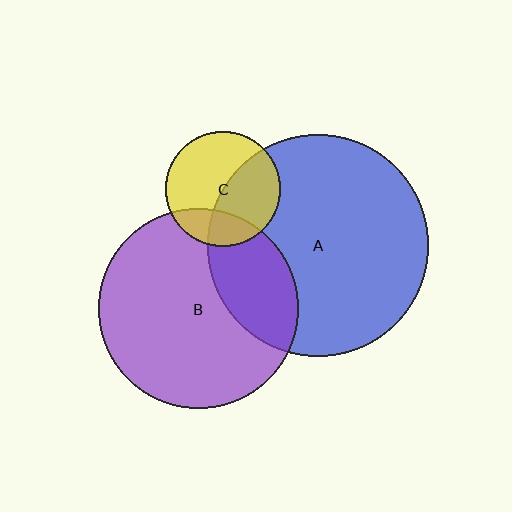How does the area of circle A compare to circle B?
Approximately 1.2 times.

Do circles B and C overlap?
Yes.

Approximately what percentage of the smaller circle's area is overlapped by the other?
Approximately 20%.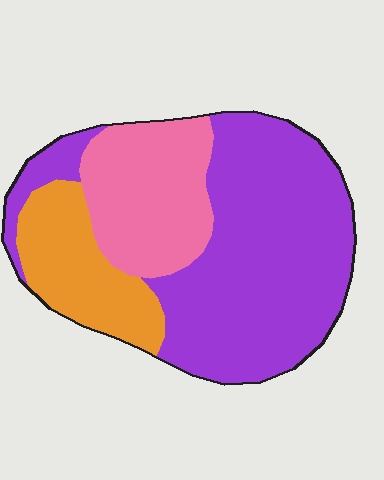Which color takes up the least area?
Orange, at roughly 20%.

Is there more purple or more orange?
Purple.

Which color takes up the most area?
Purple, at roughly 55%.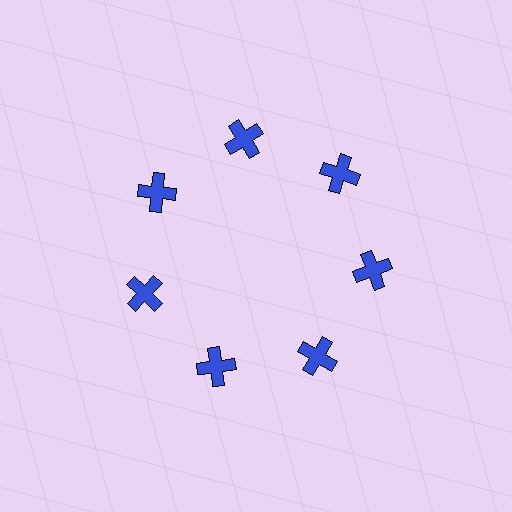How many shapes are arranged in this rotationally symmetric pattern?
There are 7 shapes, arranged in 7 groups of 1.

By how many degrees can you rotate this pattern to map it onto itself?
The pattern maps onto itself every 51 degrees of rotation.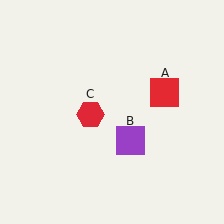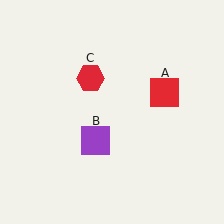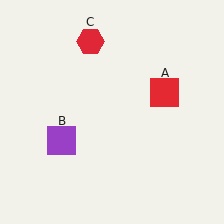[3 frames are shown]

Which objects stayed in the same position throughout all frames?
Red square (object A) remained stationary.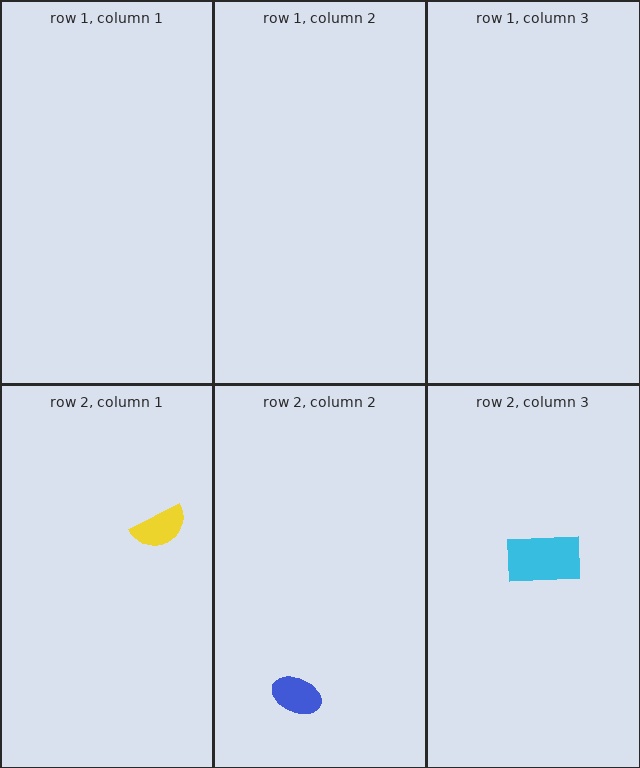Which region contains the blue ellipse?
The row 2, column 2 region.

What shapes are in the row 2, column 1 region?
The yellow semicircle.